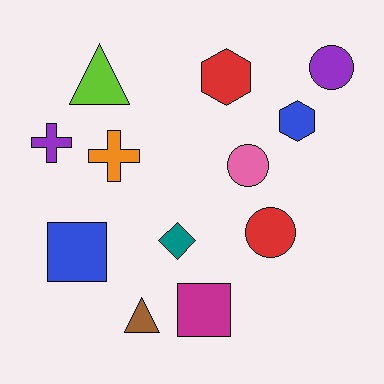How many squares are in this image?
There are 2 squares.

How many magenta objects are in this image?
There is 1 magenta object.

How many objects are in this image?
There are 12 objects.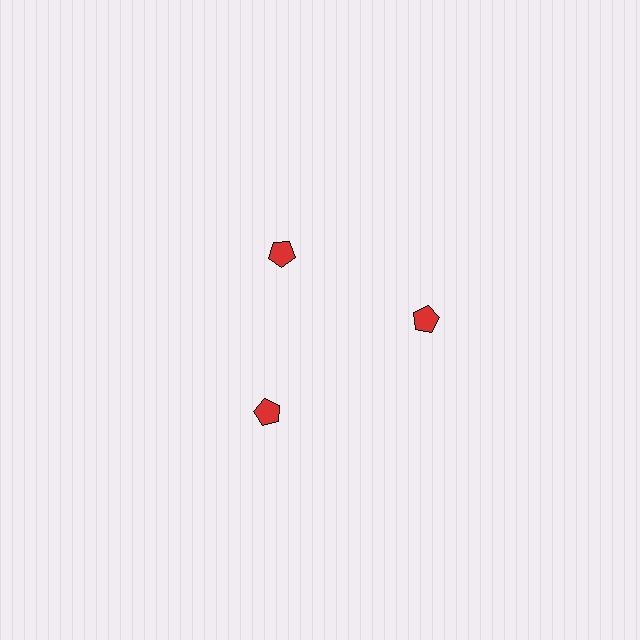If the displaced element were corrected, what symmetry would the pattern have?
It would have 3-fold rotational symmetry — the pattern would map onto itself every 120 degrees.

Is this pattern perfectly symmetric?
No. The 3 red pentagons are arranged in a ring, but one element near the 11 o'clock position is pulled inward toward the center, breaking the 3-fold rotational symmetry.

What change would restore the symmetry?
The symmetry would be restored by moving it outward, back onto the ring so that all 3 pentagons sit at equal angles and equal distance from the center.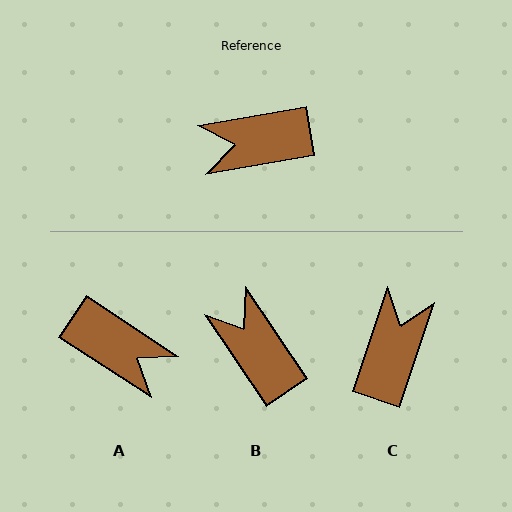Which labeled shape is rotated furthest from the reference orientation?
A, about 137 degrees away.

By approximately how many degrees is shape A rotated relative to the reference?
Approximately 137 degrees counter-clockwise.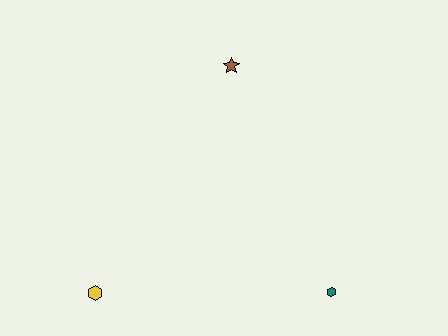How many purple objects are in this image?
There are no purple objects.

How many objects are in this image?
There are 3 objects.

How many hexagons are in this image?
There are 2 hexagons.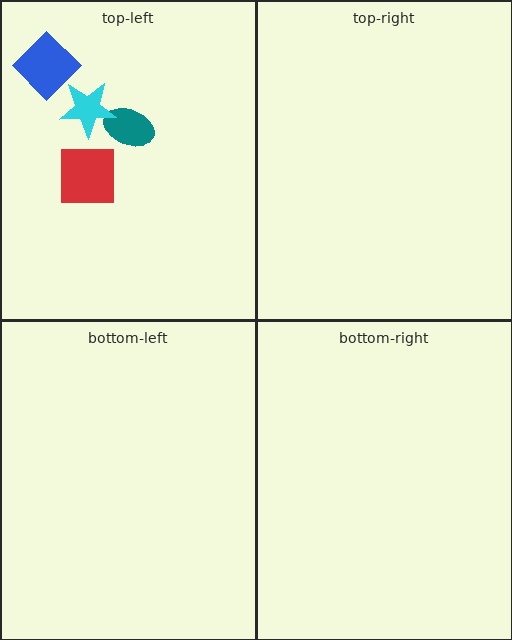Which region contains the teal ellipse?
The top-left region.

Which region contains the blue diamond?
The top-left region.